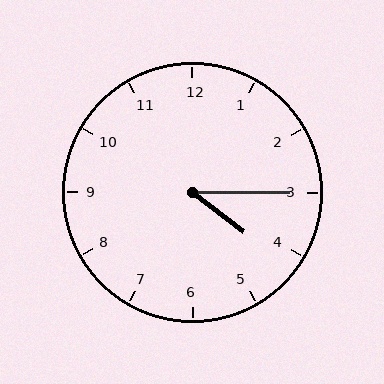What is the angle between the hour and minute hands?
Approximately 38 degrees.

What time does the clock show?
4:15.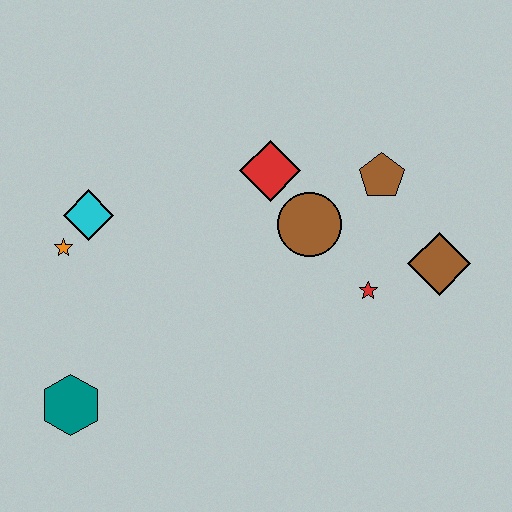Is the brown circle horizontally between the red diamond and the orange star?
No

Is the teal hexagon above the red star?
No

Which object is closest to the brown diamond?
The red star is closest to the brown diamond.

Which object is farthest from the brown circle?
The teal hexagon is farthest from the brown circle.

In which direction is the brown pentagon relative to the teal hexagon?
The brown pentagon is to the right of the teal hexagon.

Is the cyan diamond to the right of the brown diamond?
No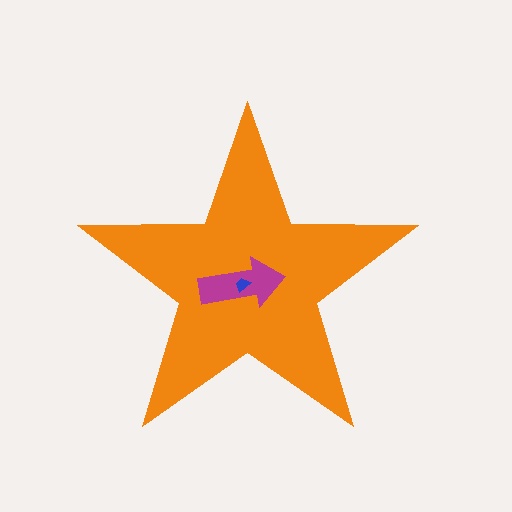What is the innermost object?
The blue trapezoid.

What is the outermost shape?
The orange star.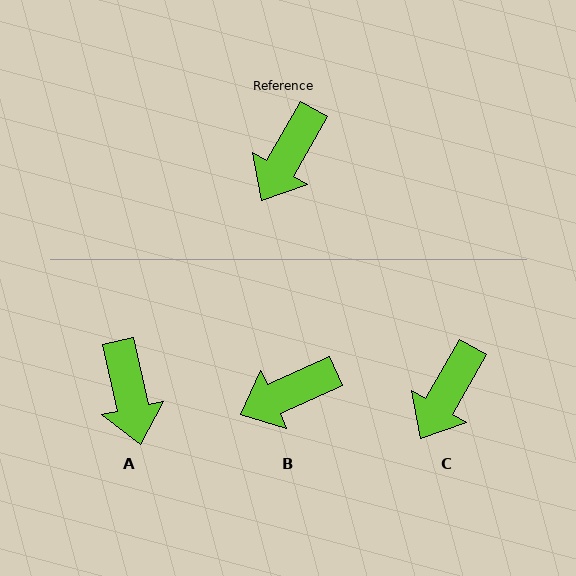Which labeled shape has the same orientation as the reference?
C.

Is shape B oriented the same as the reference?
No, it is off by about 36 degrees.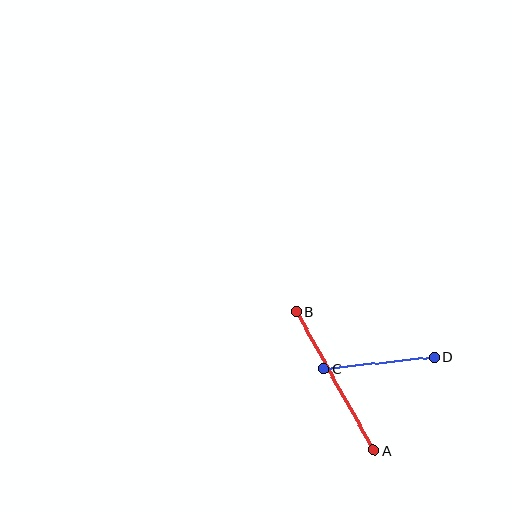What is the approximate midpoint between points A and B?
The midpoint is at approximately (335, 381) pixels.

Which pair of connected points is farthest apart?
Points A and B are farthest apart.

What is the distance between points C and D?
The distance is approximately 111 pixels.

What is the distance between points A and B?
The distance is approximately 159 pixels.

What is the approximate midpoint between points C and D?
The midpoint is at approximately (379, 363) pixels.